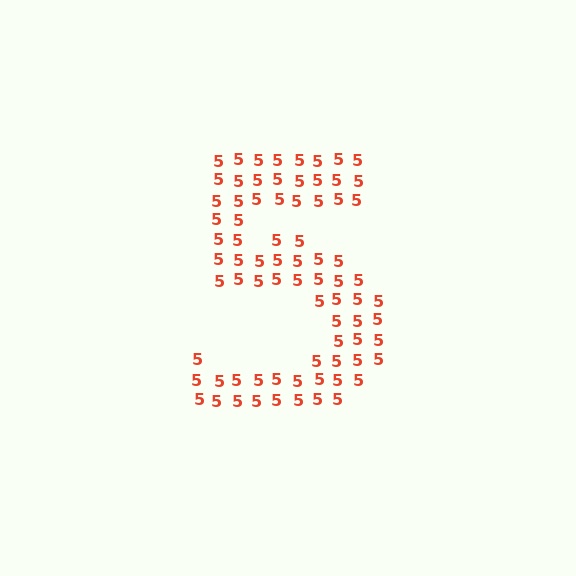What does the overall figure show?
The overall figure shows the digit 5.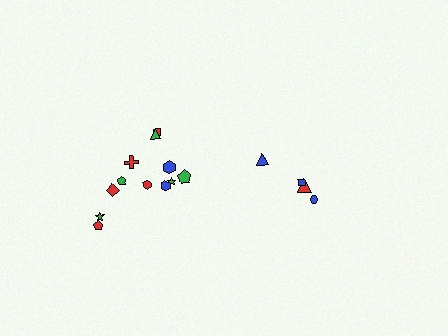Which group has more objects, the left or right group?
The left group.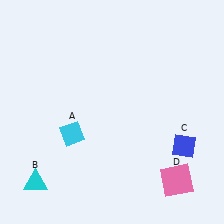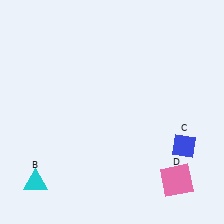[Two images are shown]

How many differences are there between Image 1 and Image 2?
There is 1 difference between the two images.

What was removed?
The cyan diamond (A) was removed in Image 2.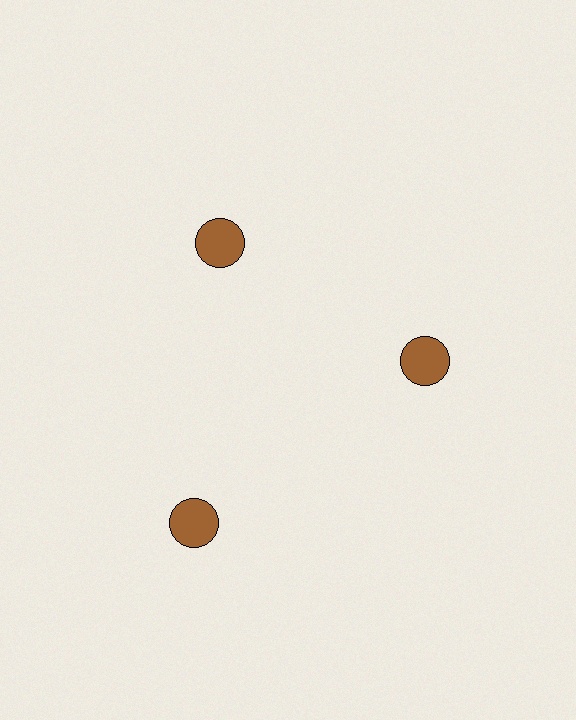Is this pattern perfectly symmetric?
No. The 3 brown circles are arranged in a ring, but one element near the 7 o'clock position is pushed outward from the center, breaking the 3-fold rotational symmetry.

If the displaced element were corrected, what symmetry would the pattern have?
It would have 3-fold rotational symmetry — the pattern would map onto itself every 120 degrees.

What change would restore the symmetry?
The symmetry would be restored by moving it inward, back onto the ring so that all 3 circles sit at equal angles and equal distance from the center.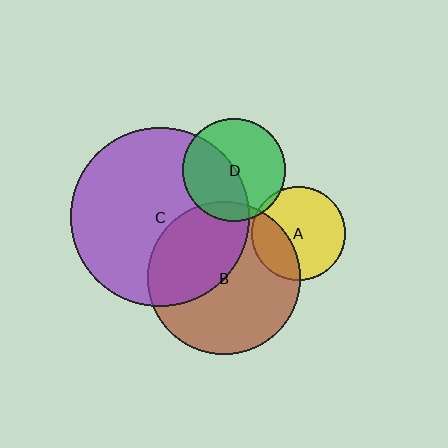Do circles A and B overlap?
Yes.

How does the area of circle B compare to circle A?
Approximately 2.6 times.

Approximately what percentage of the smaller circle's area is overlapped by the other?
Approximately 30%.